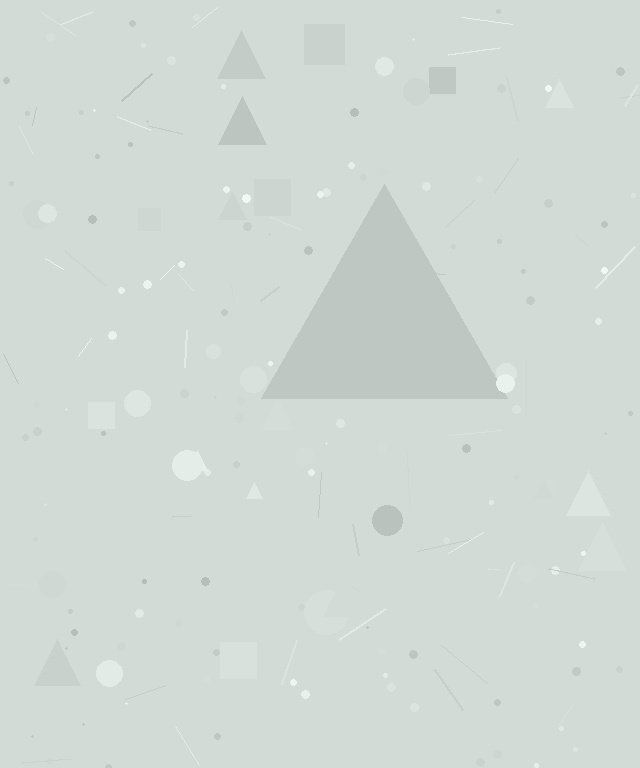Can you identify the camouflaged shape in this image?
The camouflaged shape is a triangle.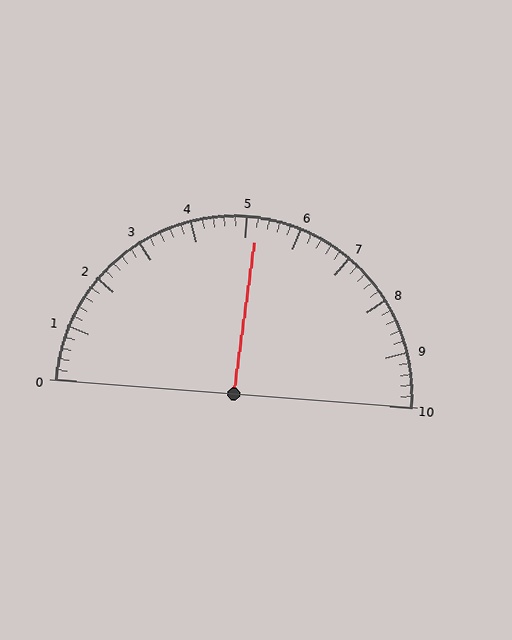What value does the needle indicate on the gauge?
The needle indicates approximately 5.2.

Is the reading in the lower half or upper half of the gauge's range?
The reading is in the upper half of the range (0 to 10).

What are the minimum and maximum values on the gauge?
The gauge ranges from 0 to 10.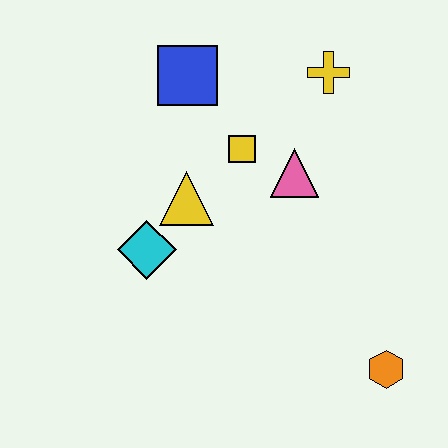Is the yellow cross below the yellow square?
No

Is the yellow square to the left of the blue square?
No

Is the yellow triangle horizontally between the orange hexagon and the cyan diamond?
Yes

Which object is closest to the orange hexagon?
The pink triangle is closest to the orange hexagon.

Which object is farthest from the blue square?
The orange hexagon is farthest from the blue square.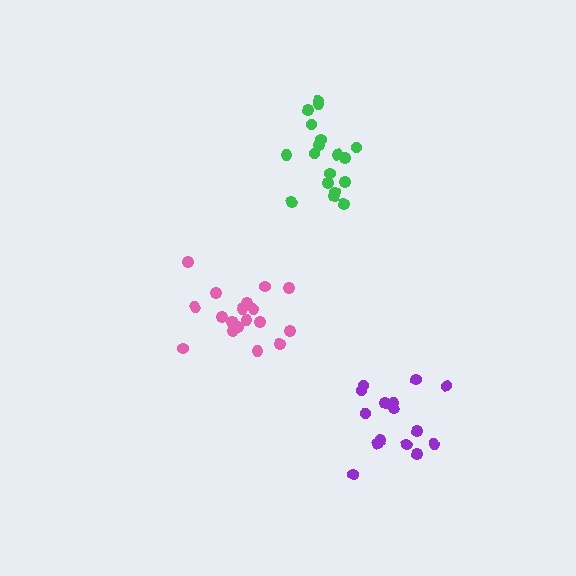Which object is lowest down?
The purple cluster is bottommost.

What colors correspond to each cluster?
The clusters are colored: purple, pink, green.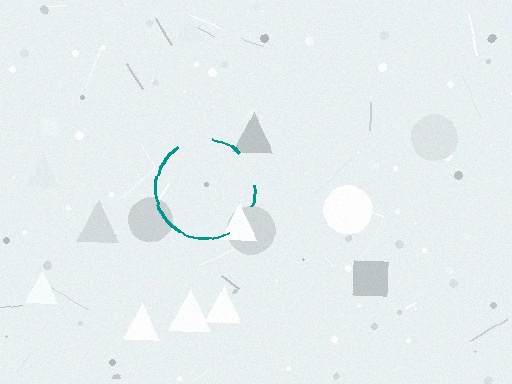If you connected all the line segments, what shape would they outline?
They would outline a circle.